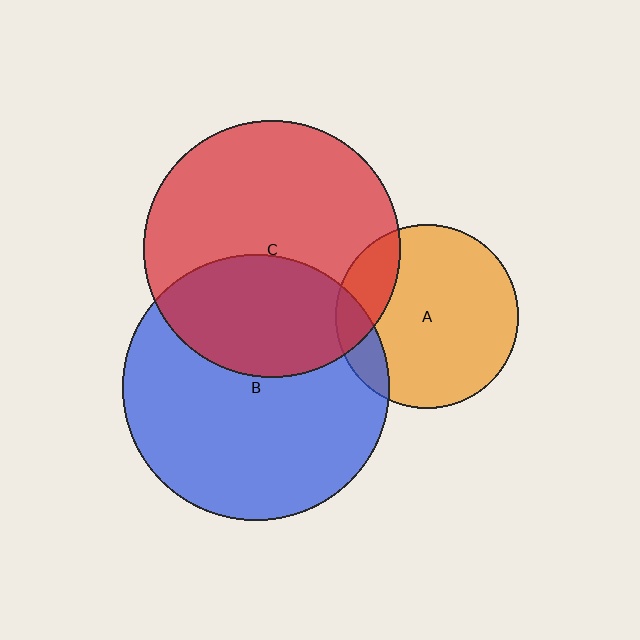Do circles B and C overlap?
Yes.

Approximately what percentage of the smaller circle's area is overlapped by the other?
Approximately 35%.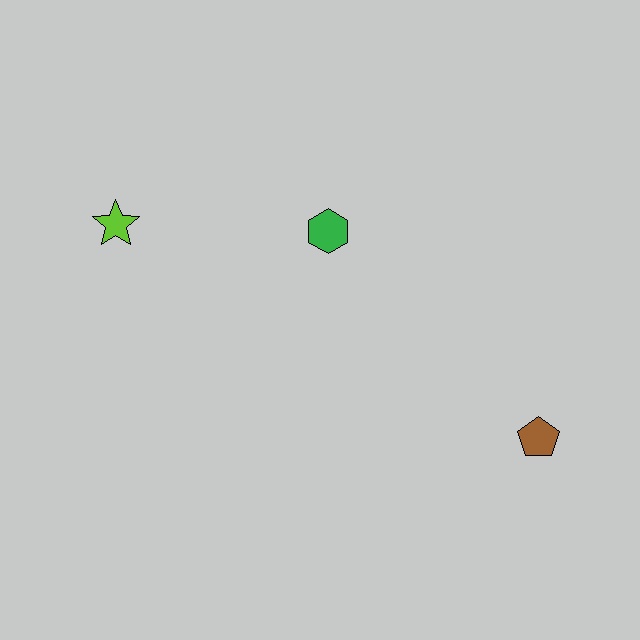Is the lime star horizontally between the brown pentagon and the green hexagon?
No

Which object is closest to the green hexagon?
The lime star is closest to the green hexagon.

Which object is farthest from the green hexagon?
The brown pentagon is farthest from the green hexagon.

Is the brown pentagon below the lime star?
Yes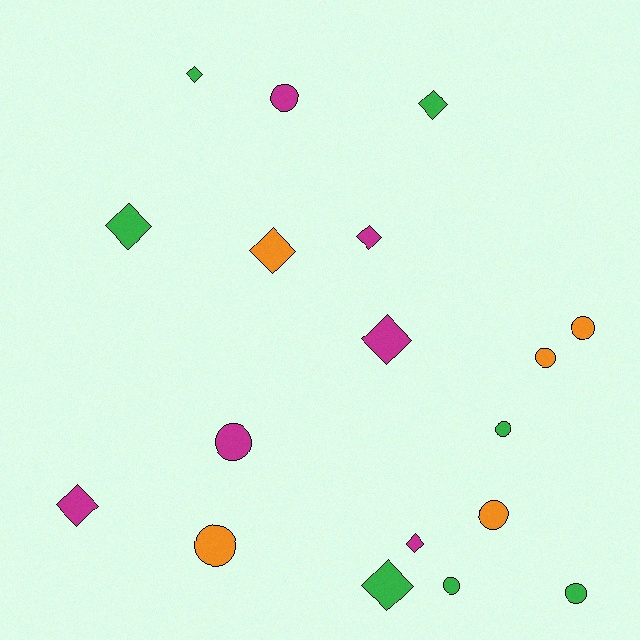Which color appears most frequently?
Green, with 7 objects.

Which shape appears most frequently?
Diamond, with 9 objects.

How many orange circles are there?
There are 4 orange circles.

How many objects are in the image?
There are 18 objects.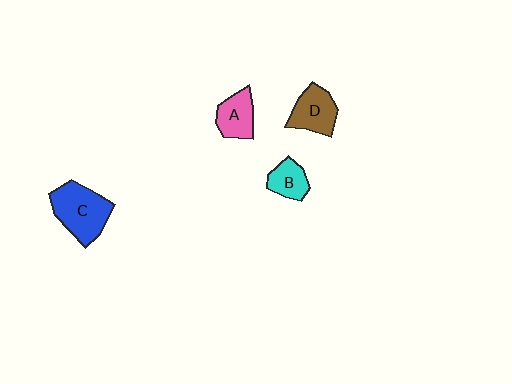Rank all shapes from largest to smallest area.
From largest to smallest: C (blue), D (brown), A (pink), B (cyan).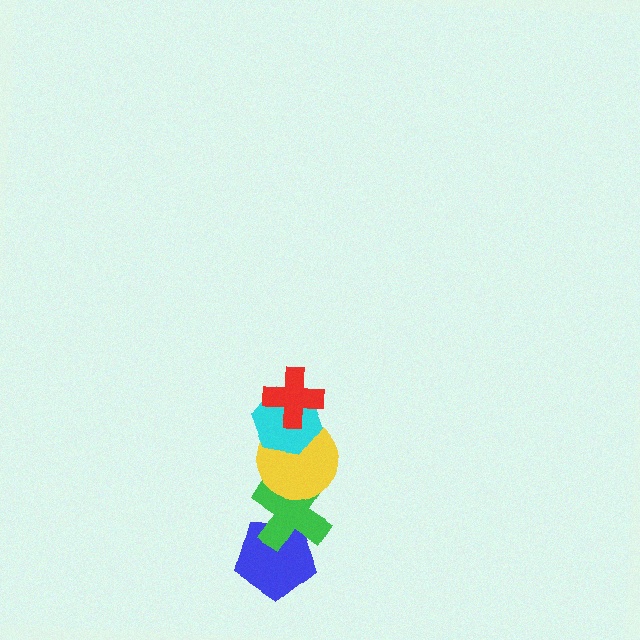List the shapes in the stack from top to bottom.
From top to bottom: the red cross, the cyan hexagon, the yellow circle, the green cross, the blue pentagon.